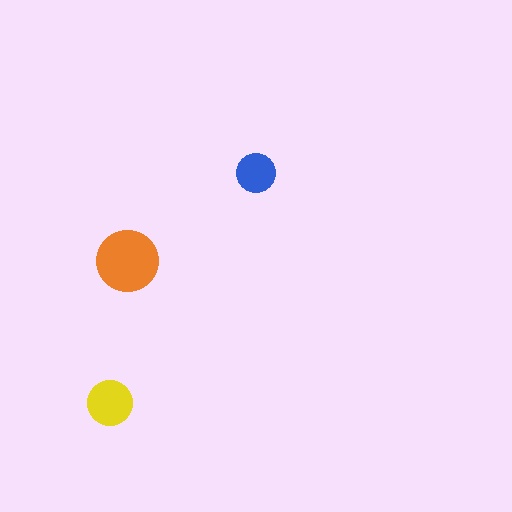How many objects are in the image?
There are 3 objects in the image.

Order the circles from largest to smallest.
the orange one, the yellow one, the blue one.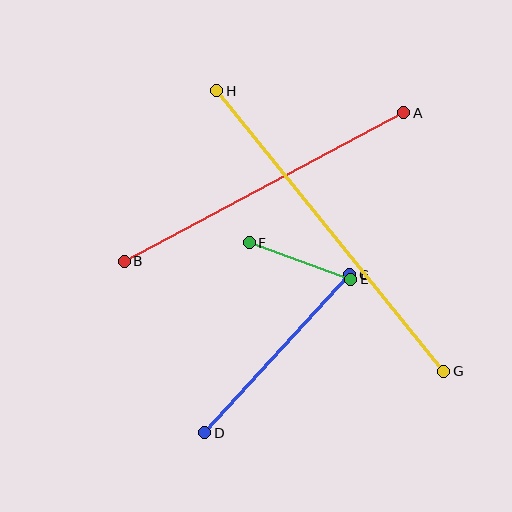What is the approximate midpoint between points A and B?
The midpoint is at approximately (264, 187) pixels.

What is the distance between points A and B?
The distance is approximately 316 pixels.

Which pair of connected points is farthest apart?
Points G and H are farthest apart.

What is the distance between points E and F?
The distance is approximately 107 pixels.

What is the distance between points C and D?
The distance is approximately 215 pixels.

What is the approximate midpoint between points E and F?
The midpoint is at approximately (300, 261) pixels.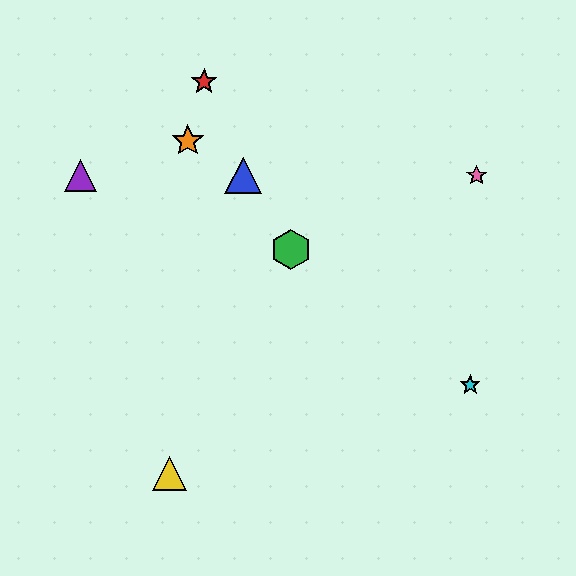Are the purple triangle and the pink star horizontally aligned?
Yes, both are at y≈175.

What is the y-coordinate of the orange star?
The orange star is at y≈141.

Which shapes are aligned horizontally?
The blue triangle, the purple triangle, the pink star are aligned horizontally.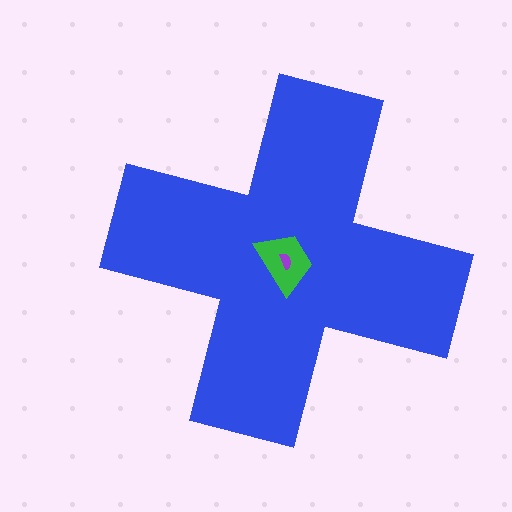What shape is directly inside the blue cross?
The green trapezoid.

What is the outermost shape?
The blue cross.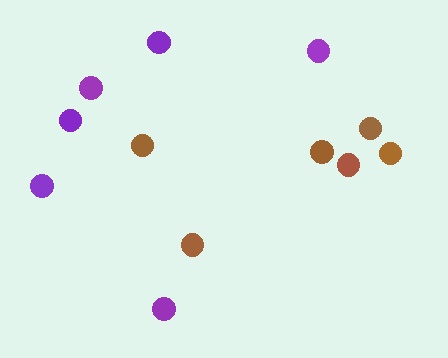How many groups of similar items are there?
There are 2 groups: one group of purple circles (6) and one group of brown circles (6).